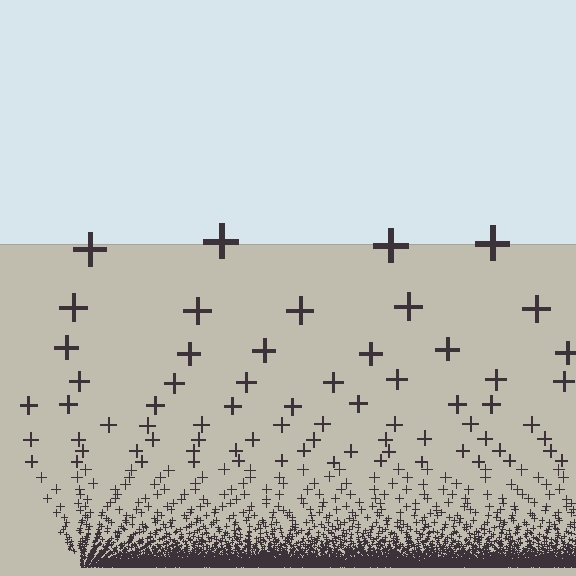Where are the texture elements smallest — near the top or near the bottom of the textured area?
Near the bottom.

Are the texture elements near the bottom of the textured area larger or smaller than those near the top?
Smaller. The gradient is inverted — elements near the bottom are smaller and denser.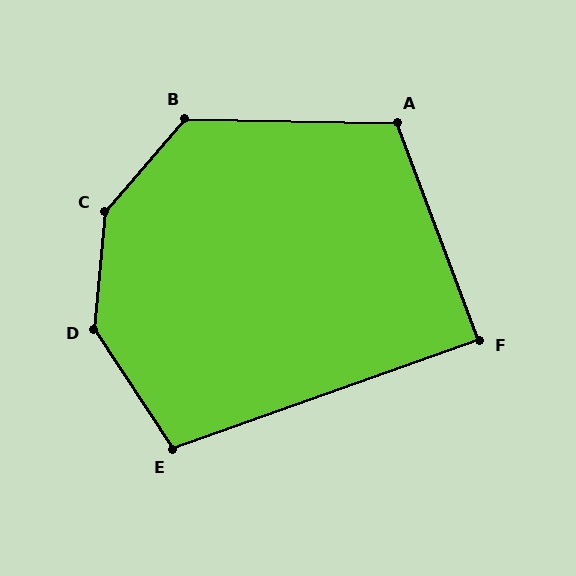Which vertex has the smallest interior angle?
F, at approximately 89 degrees.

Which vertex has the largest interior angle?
C, at approximately 145 degrees.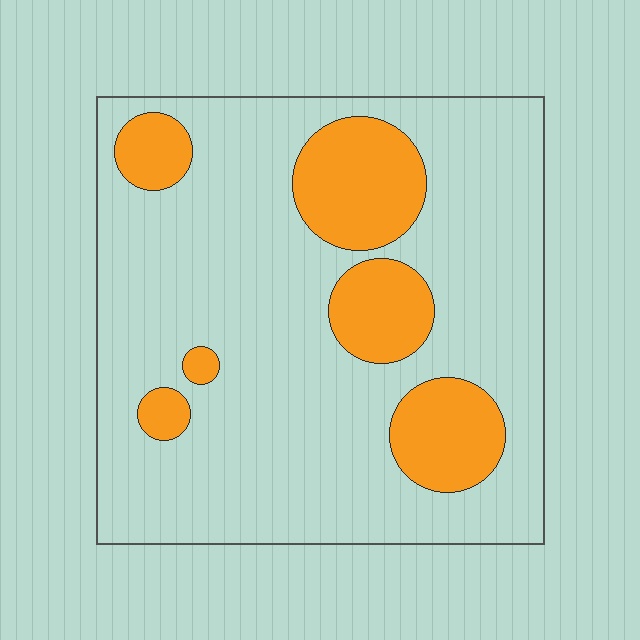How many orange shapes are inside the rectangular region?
6.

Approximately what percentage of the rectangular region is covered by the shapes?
Approximately 20%.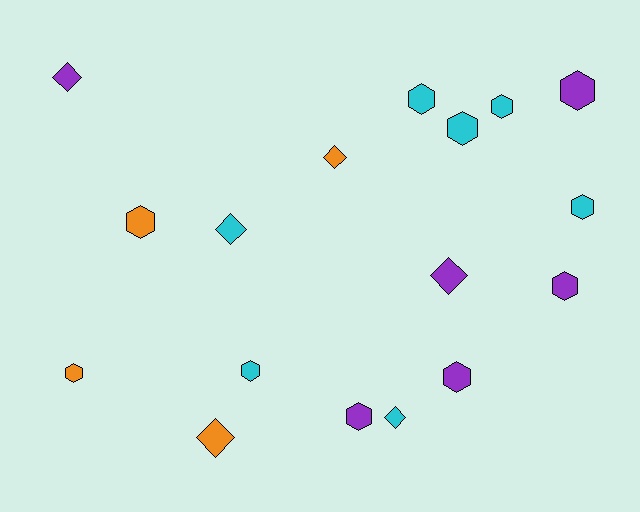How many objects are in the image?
There are 17 objects.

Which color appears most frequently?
Cyan, with 7 objects.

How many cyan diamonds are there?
There are 2 cyan diamonds.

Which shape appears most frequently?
Hexagon, with 11 objects.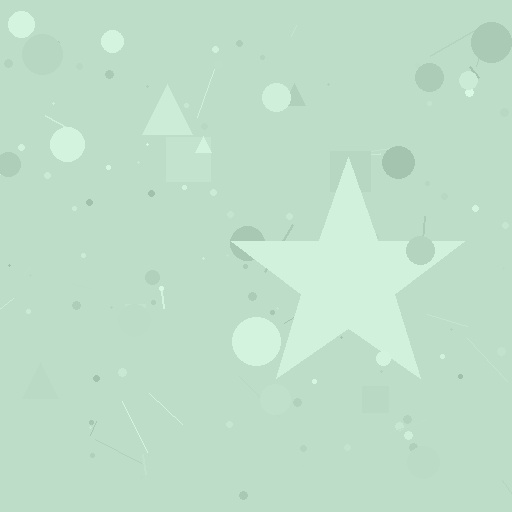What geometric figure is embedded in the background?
A star is embedded in the background.